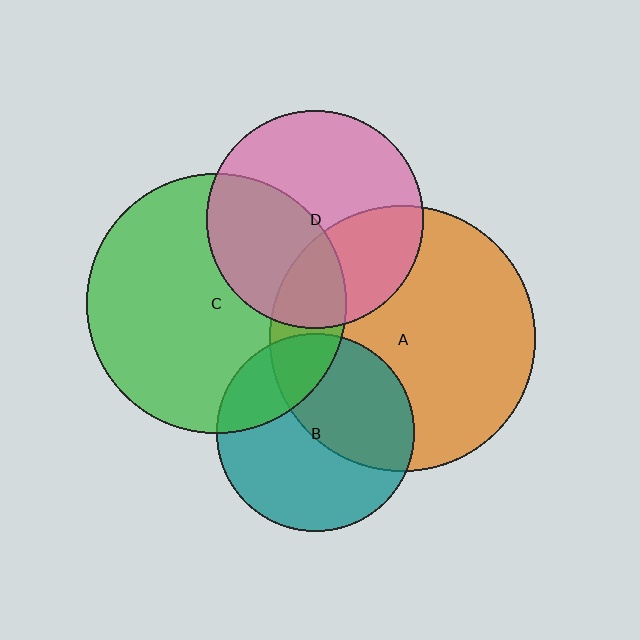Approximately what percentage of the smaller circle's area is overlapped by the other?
Approximately 15%.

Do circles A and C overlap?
Yes.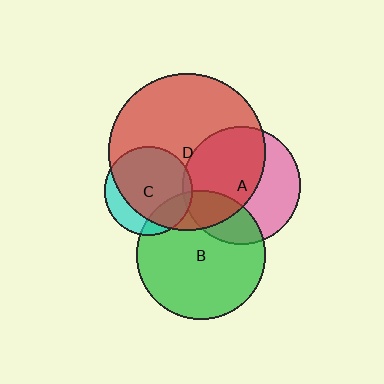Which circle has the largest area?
Circle D (red).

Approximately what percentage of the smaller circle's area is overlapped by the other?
Approximately 5%.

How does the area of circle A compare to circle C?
Approximately 1.8 times.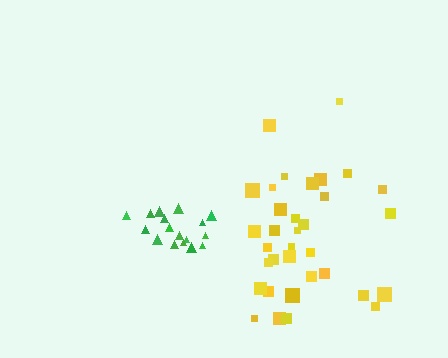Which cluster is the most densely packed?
Green.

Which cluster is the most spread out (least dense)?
Yellow.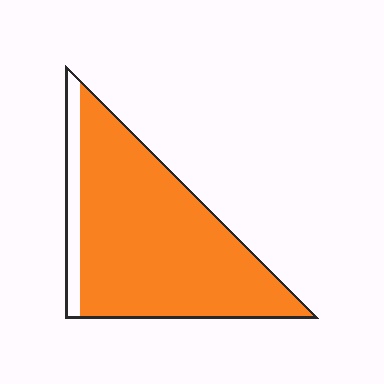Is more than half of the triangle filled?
Yes.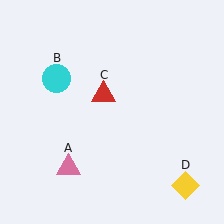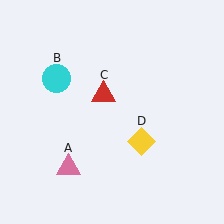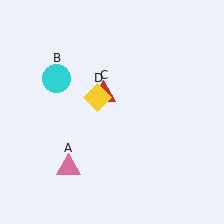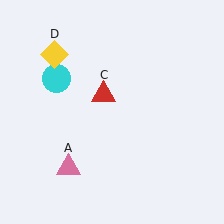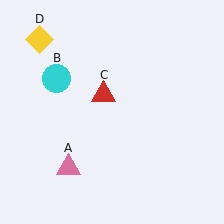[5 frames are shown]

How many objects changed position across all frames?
1 object changed position: yellow diamond (object D).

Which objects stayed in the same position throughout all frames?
Pink triangle (object A) and cyan circle (object B) and red triangle (object C) remained stationary.